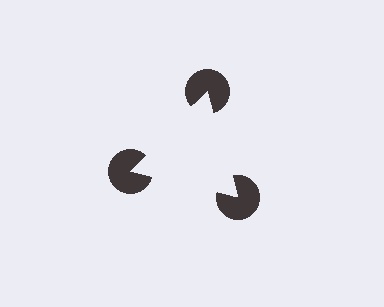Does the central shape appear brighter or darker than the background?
It typically appears slightly brighter than the background, even though no actual brightness change is drawn.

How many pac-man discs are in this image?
There are 3 — one at each vertex of the illusory triangle.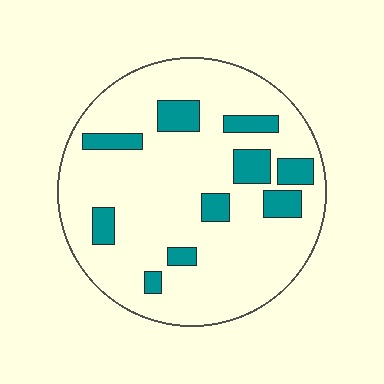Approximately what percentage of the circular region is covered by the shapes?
Approximately 15%.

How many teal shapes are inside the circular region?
10.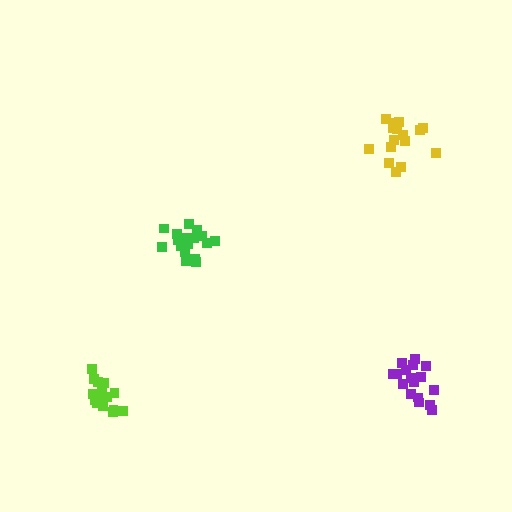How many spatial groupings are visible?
There are 4 spatial groupings.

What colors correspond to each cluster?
The clusters are colored: lime, yellow, green, purple.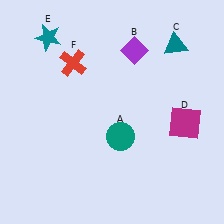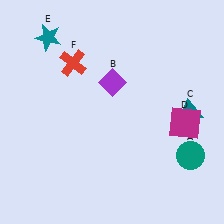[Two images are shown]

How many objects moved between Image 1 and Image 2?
3 objects moved between the two images.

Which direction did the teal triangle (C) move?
The teal triangle (C) moved down.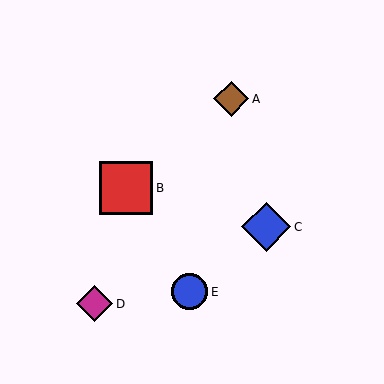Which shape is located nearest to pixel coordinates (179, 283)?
The blue circle (labeled E) at (190, 292) is nearest to that location.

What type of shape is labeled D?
Shape D is a magenta diamond.